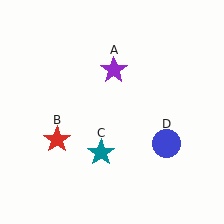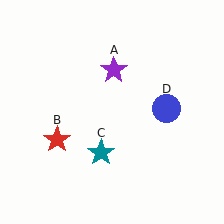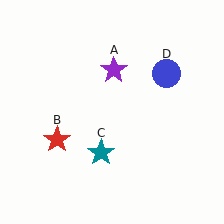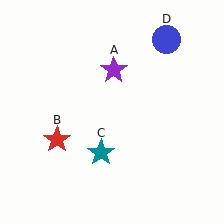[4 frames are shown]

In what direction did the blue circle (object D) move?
The blue circle (object D) moved up.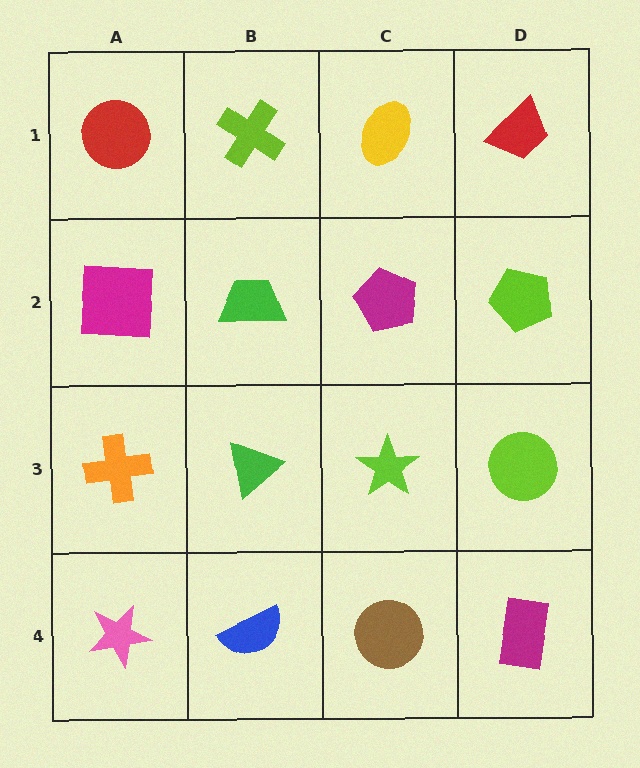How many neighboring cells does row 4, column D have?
2.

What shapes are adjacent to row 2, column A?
A red circle (row 1, column A), an orange cross (row 3, column A), a green trapezoid (row 2, column B).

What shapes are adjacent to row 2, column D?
A red trapezoid (row 1, column D), a lime circle (row 3, column D), a magenta pentagon (row 2, column C).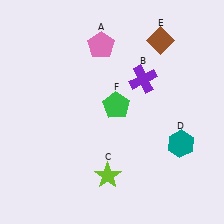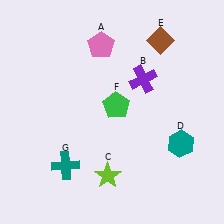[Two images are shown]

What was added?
A teal cross (G) was added in Image 2.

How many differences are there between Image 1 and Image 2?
There is 1 difference between the two images.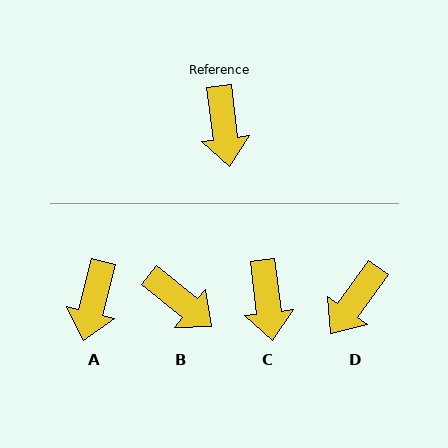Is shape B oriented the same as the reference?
No, it is off by about 44 degrees.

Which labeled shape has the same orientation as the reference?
C.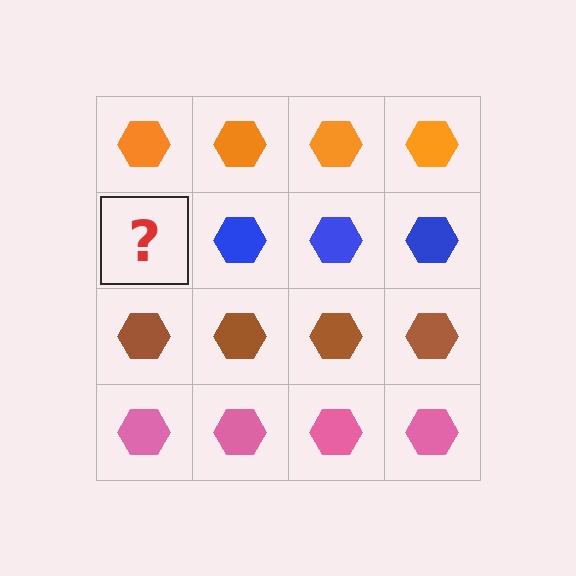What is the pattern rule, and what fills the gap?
The rule is that each row has a consistent color. The gap should be filled with a blue hexagon.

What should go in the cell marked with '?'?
The missing cell should contain a blue hexagon.